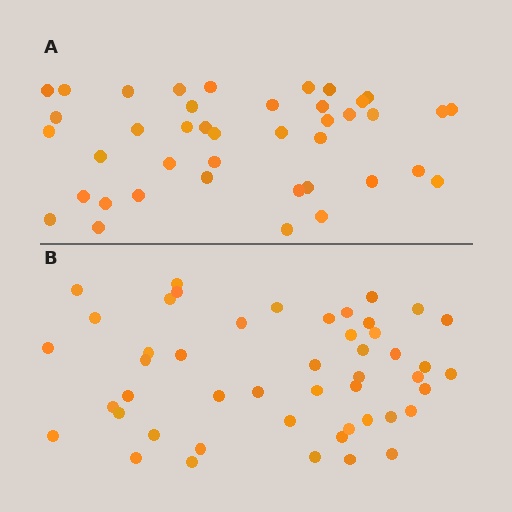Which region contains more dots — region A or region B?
Region B (the bottom region) has more dots.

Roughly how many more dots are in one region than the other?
Region B has roughly 8 or so more dots than region A.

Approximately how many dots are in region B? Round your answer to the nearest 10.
About 50 dots. (The exact count is 48, which rounds to 50.)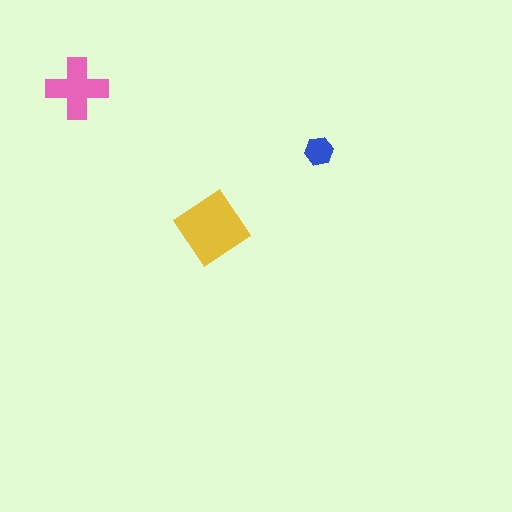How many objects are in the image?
There are 3 objects in the image.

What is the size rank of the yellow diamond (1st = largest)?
1st.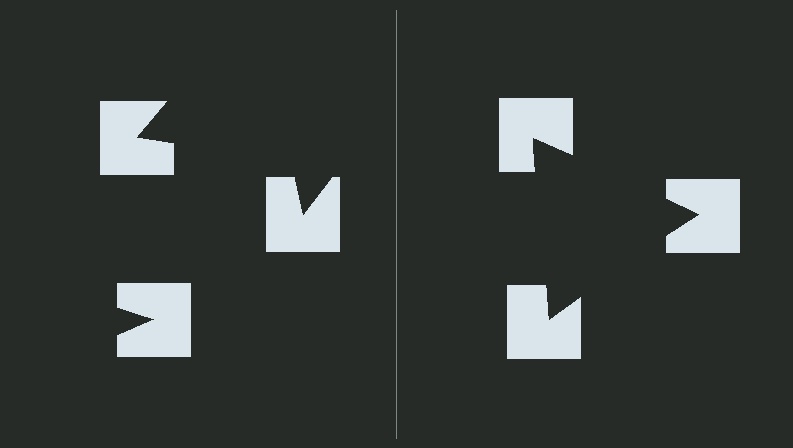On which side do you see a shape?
An illusory triangle appears on the right side. On the left side the wedge cuts are rotated, so no coherent shape forms.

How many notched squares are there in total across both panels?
6 — 3 on each side.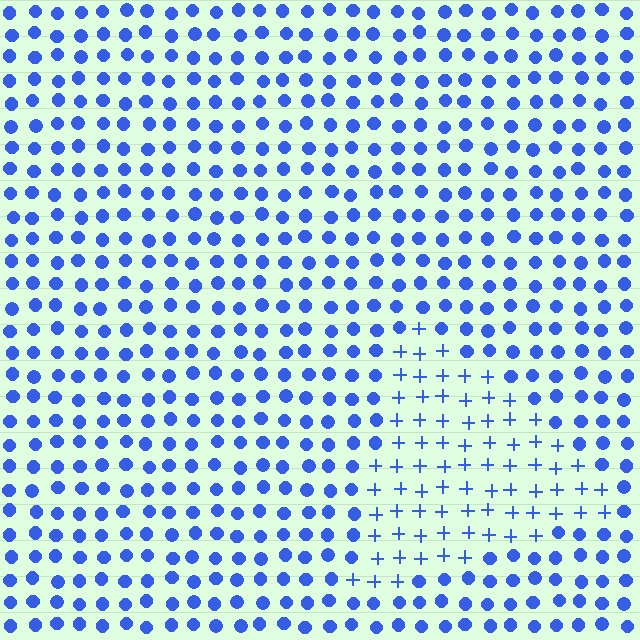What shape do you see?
I see a triangle.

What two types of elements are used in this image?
The image uses plus signs inside the triangle region and circles outside it.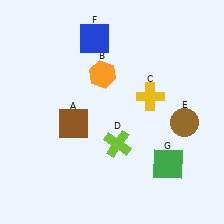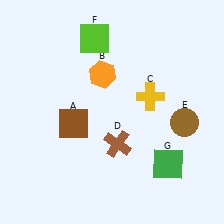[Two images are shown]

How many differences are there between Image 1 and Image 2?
There are 2 differences between the two images.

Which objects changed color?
D changed from lime to brown. F changed from blue to lime.